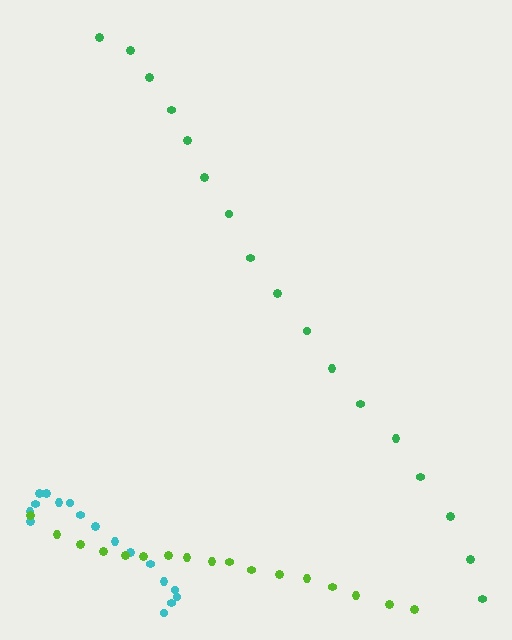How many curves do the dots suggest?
There are 3 distinct paths.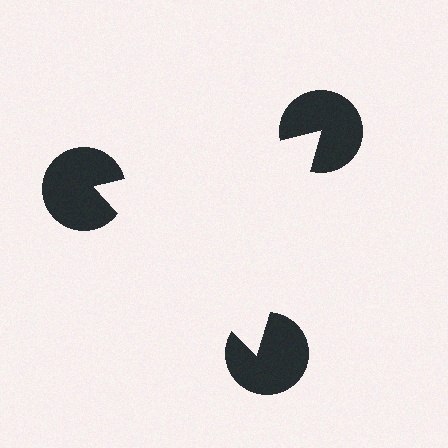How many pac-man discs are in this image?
There are 3 — one at each vertex of the illusory triangle.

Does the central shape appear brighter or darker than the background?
It typically appears slightly brighter than the background, even though no actual brightness change is drawn.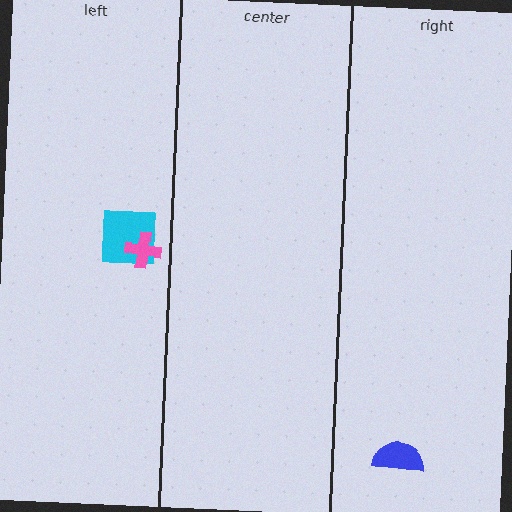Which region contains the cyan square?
The left region.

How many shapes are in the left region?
2.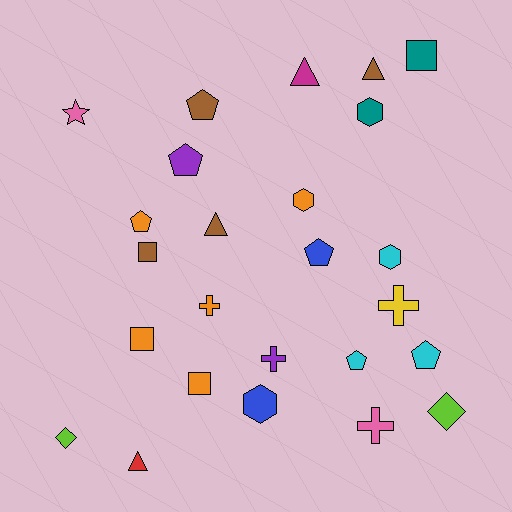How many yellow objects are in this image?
There is 1 yellow object.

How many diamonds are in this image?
There are 2 diamonds.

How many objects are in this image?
There are 25 objects.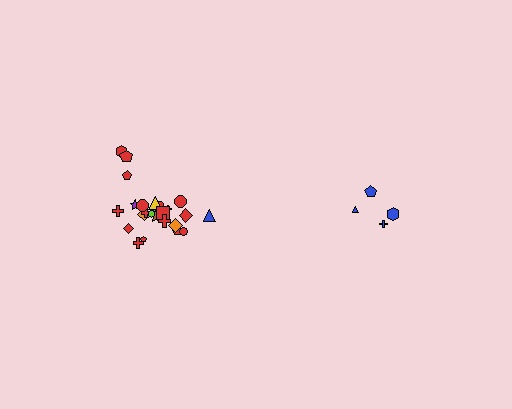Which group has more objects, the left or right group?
The left group.